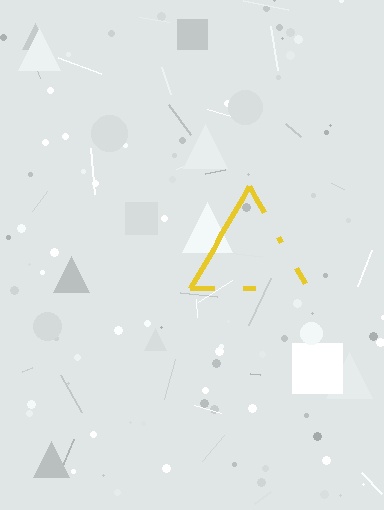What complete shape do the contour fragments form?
The contour fragments form a triangle.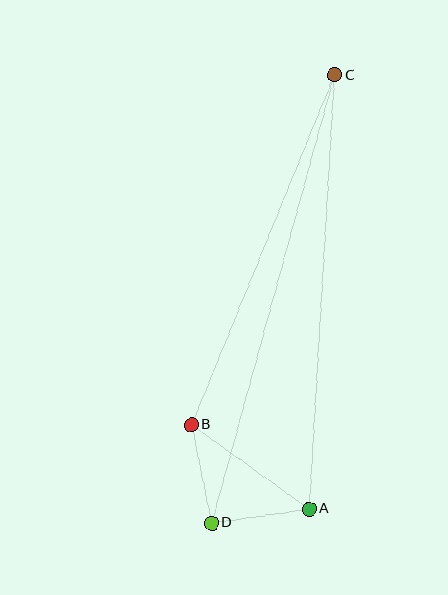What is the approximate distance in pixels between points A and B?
The distance between A and B is approximately 145 pixels.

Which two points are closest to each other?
Points A and D are closest to each other.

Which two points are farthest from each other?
Points C and D are farthest from each other.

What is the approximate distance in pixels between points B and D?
The distance between B and D is approximately 100 pixels.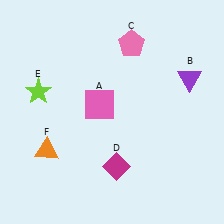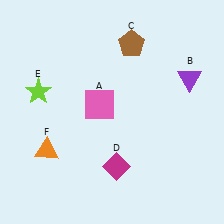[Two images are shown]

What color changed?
The pentagon (C) changed from pink in Image 1 to brown in Image 2.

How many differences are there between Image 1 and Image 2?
There is 1 difference between the two images.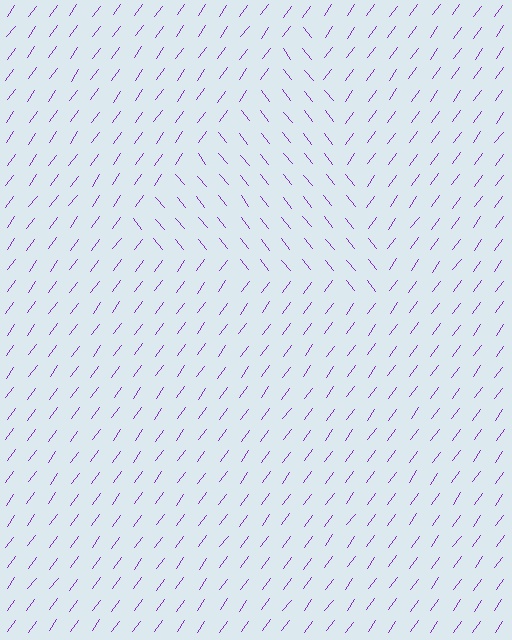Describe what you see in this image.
The image is filled with small purple line segments. A triangle region in the image has lines oriented differently from the surrounding lines, creating a visible texture boundary.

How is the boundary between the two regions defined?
The boundary is defined purely by a change in line orientation (approximately 74 degrees difference). All lines are the same color and thickness.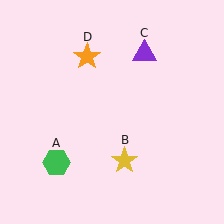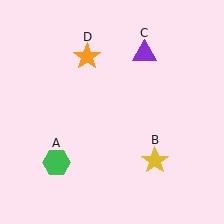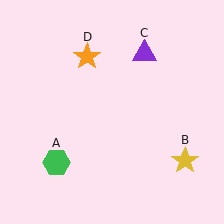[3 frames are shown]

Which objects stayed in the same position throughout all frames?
Green hexagon (object A) and purple triangle (object C) and orange star (object D) remained stationary.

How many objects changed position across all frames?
1 object changed position: yellow star (object B).